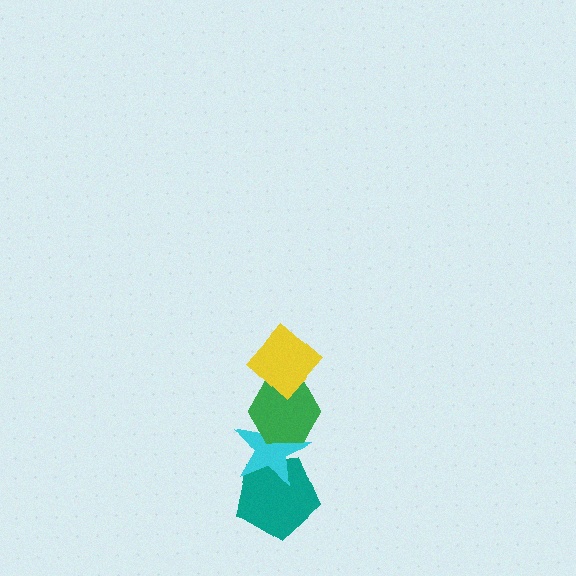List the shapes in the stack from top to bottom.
From top to bottom: the yellow diamond, the green hexagon, the cyan star, the teal pentagon.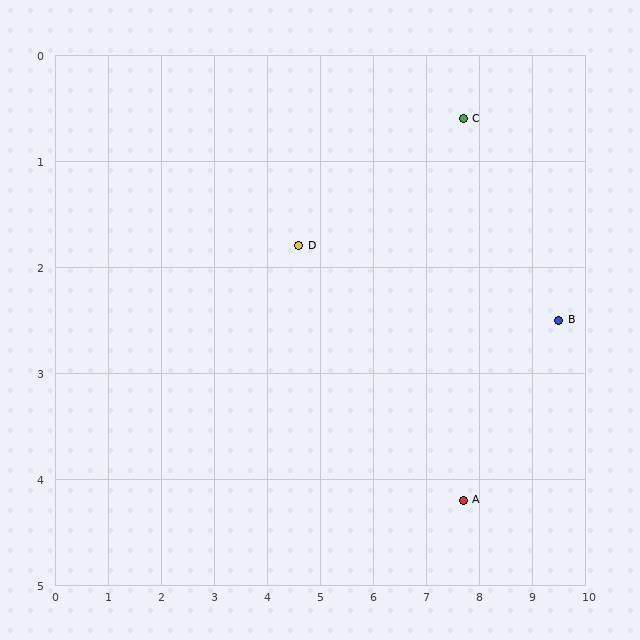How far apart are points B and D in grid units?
Points B and D are about 4.9 grid units apart.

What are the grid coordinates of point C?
Point C is at approximately (7.7, 0.6).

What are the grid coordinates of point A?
Point A is at approximately (7.7, 4.2).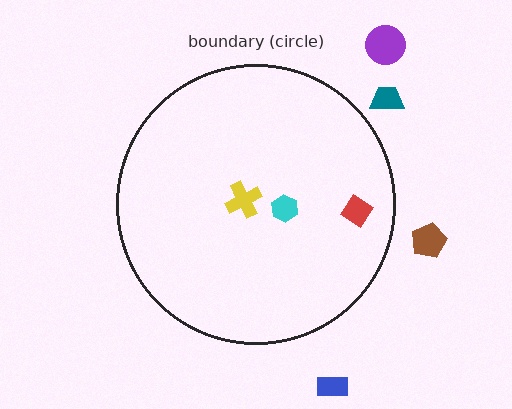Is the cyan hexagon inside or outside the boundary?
Inside.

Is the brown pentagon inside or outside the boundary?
Outside.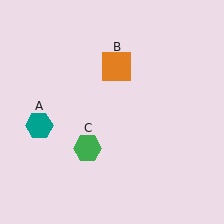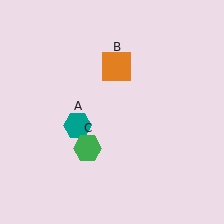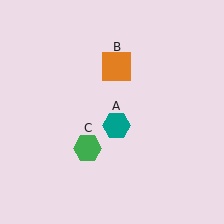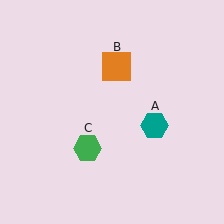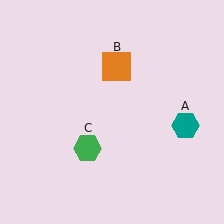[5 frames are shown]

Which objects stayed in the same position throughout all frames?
Orange square (object B) and green hexagon (object C) remained stationary.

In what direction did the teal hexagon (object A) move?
The teal hexagon (object A) moved right.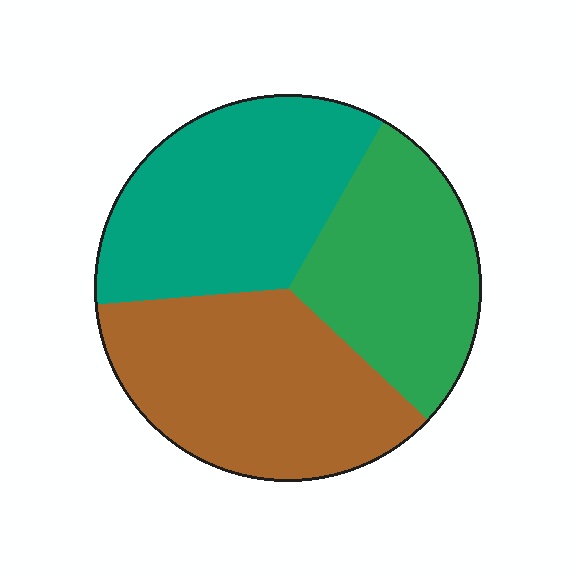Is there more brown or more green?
Brown.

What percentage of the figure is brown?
Brown takes up about three eighths (3/8) of the figure.